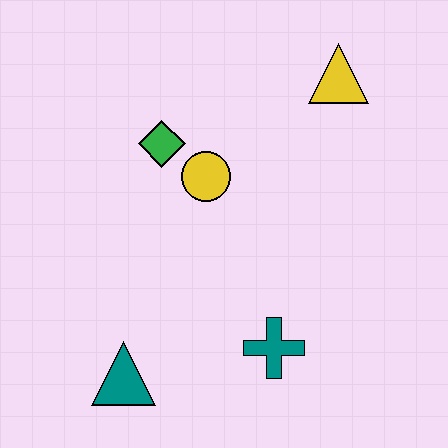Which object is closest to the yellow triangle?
The yellow circle is closest to the yellow triangle.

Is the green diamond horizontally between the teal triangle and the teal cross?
Yes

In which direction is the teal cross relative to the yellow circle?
The teal cross is below the yellow circle.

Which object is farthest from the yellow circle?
The teal triangle is farthest from the yellow circle.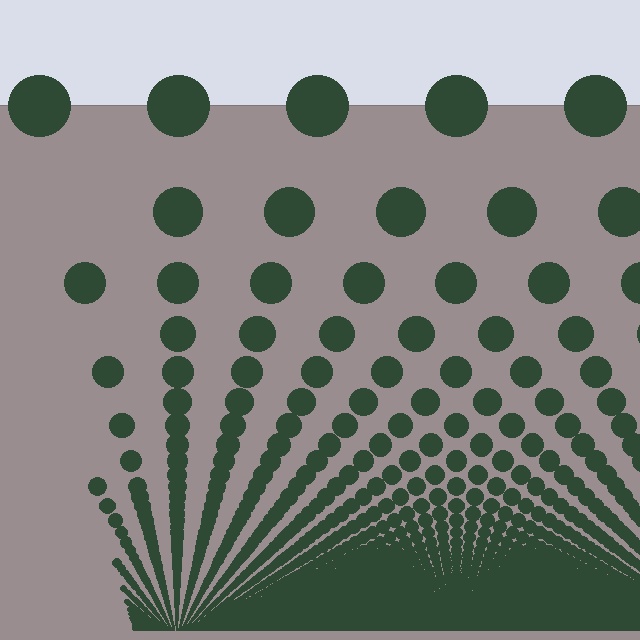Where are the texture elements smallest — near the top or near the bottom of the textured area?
Near the bottom.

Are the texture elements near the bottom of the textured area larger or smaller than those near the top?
Smaller. The gradient is inverted — elements near the bottom are smaller and denser.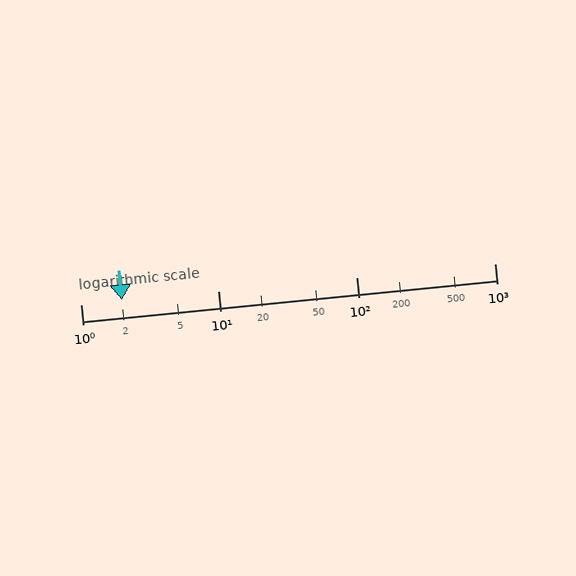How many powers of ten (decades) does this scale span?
The scale spans 3 decades, from 1 to 1000.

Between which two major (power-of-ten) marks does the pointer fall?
The pointer is between 1 and 10.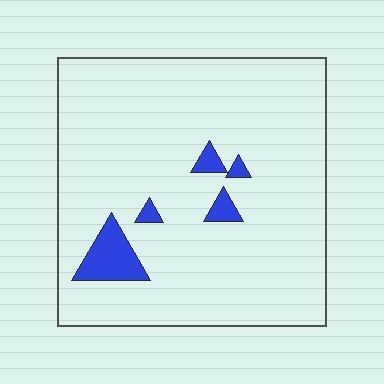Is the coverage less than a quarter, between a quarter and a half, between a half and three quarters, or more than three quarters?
Less than a quarter.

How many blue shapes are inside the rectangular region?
5.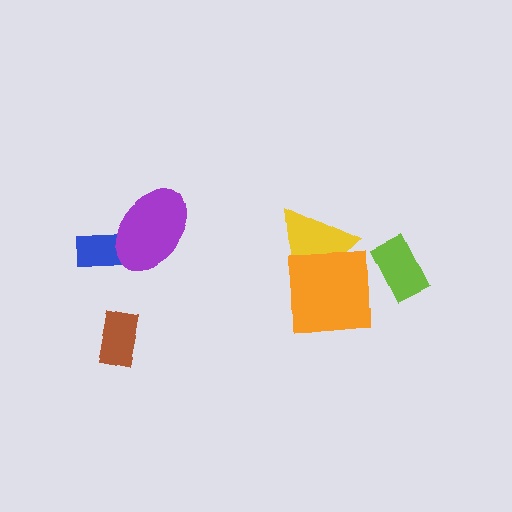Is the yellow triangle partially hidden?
Yes, it is partially covered by another shape.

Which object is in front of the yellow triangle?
The orange square is in front of the yellow triangle.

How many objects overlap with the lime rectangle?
0 objects overlap with the lime rectangle.